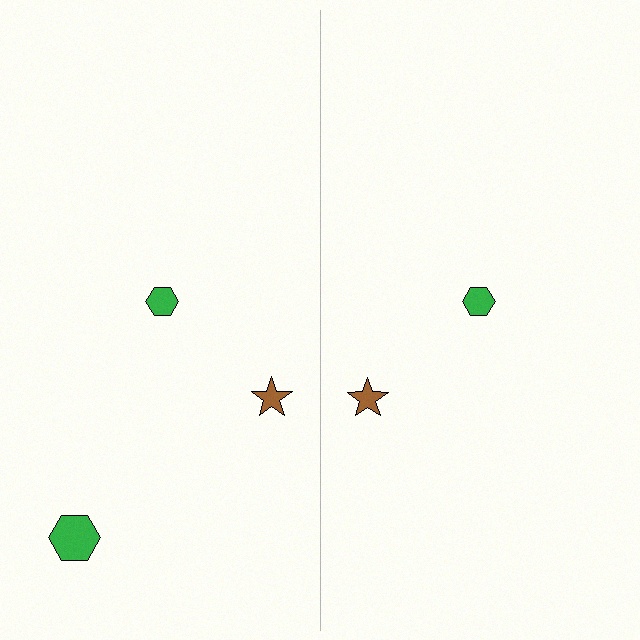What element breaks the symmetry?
A green hexagon is missing from the right side.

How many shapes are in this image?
There are 5 shapes in this image.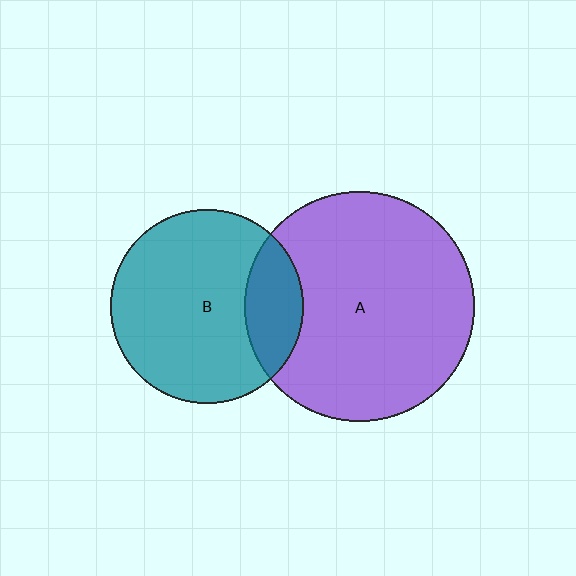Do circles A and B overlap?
Yes.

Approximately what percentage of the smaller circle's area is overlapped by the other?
Approximately 20%.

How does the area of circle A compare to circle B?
Approximately 1.4 times.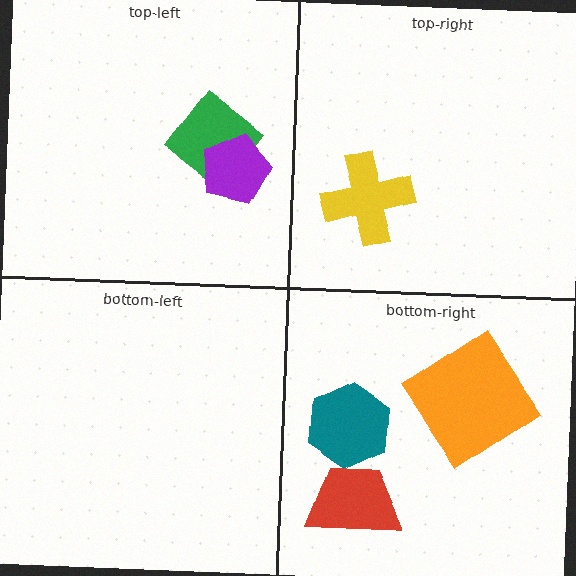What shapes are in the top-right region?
The yellow cross.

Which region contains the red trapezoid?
The bottom-right region.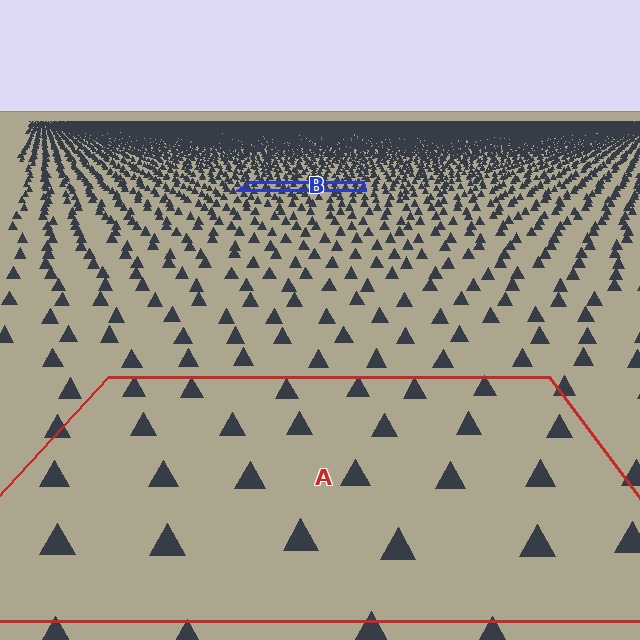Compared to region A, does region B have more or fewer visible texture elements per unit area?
Region B has more texture elements per unit area — they are packed more densely because it is farther away.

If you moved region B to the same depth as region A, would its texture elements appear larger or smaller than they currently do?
They would appear larger. At a closer depth, the same texture elements are projected at a bigger on-screen size.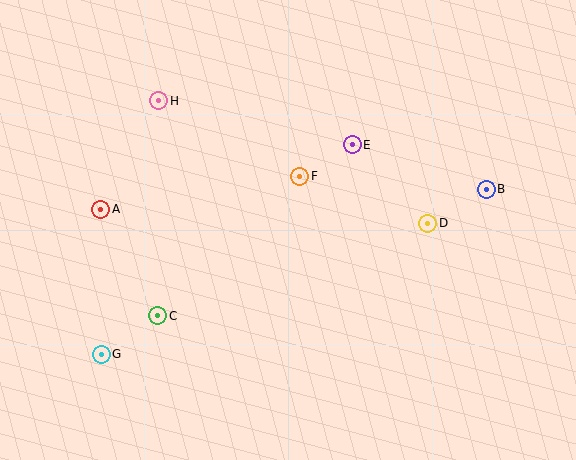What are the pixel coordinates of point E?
Point E is at (352, 145).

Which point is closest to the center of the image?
Point F at (300, 176) is closest to the center.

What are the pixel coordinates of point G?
Point G is at (101, 354).